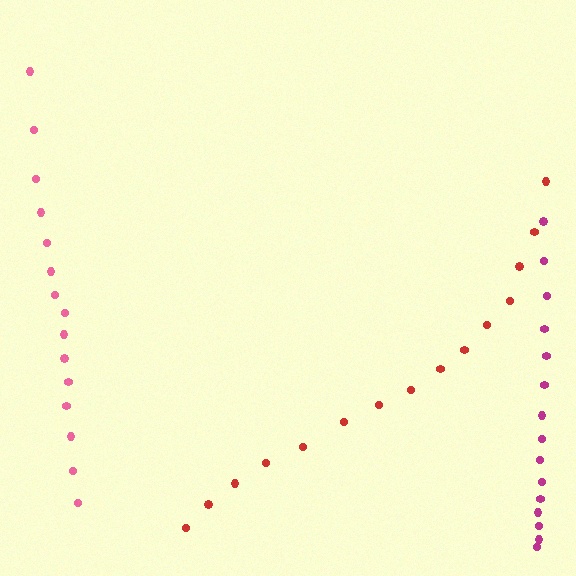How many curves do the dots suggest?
There are 3 distinct paths.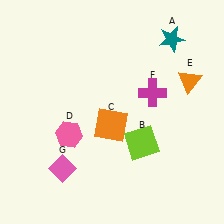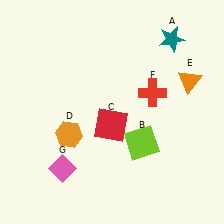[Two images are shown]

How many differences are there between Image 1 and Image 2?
There are 3 differences between the two images.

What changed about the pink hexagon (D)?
In Image 1, D is pink. In Image 2, it changed to orange.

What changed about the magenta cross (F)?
In Image 1, F is magenta. In Image 2, it changed to red.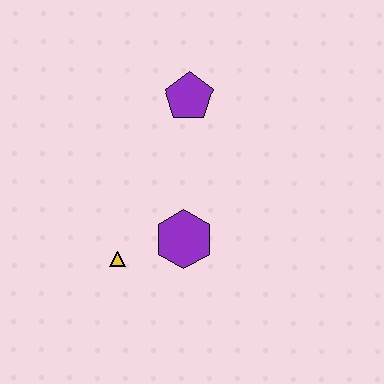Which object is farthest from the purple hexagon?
The purple pentagon is farthest from the purple hexagon.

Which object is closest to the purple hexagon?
The yellow triangle is closest to the purple hexagon.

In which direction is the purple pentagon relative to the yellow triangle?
The purple pentagon is above the yellow triangle.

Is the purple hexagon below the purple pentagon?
Yes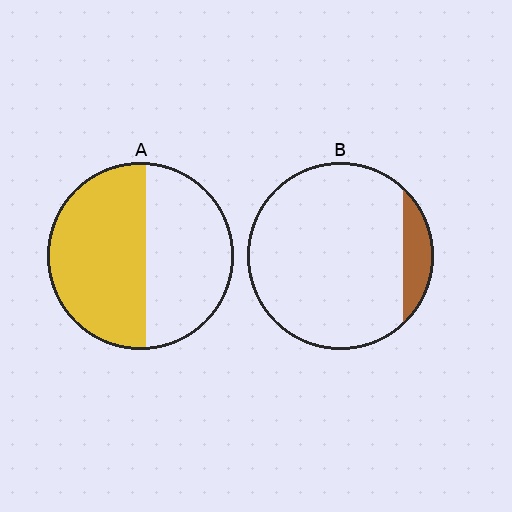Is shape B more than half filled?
No.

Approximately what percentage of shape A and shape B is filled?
A is approximately 55% and B is approximately 10%.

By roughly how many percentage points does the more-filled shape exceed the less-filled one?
By roughly 45 percentage points (A over B).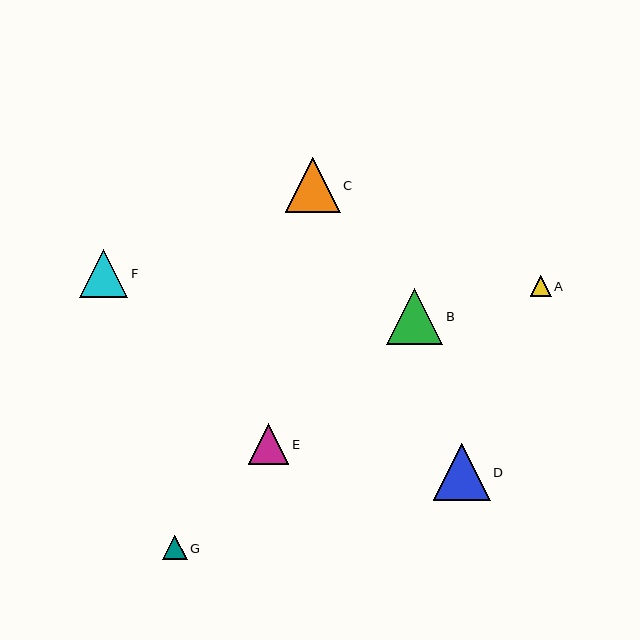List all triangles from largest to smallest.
From largest to smallest: D, B, C, F, E, G, A.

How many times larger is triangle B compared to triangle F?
Triangle B is approximately 1.2 times the size of triangle F.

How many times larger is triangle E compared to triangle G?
Triangle E is approximately 1.7 times the size of triangle G.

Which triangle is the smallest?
Triangle A is the smallest with a size of approximately 21 pixels.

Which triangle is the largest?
Triangle D is the largest with a size of approximately 56 pixels.